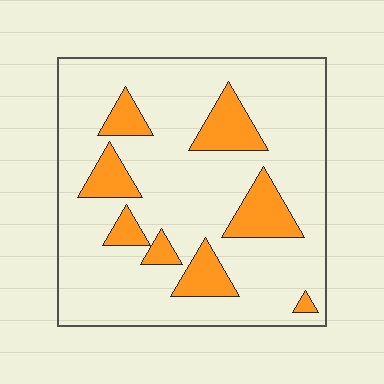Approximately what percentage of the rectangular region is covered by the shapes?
Approximately 20%.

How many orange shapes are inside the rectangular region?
8.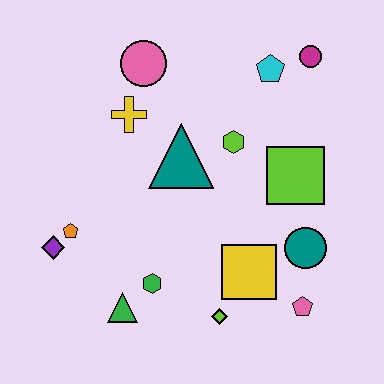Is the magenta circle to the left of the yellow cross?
No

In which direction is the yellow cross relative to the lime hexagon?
The yellow cross is to the left of the lime hexagon.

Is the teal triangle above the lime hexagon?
No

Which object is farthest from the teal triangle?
The pink pentagon is farthest from the teal triangle.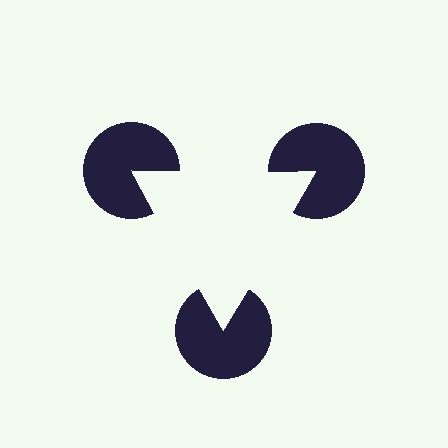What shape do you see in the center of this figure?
An illusory triangle — its edges are inferred from the aligned wedge cuts in the pac-man discs, not physically drawn.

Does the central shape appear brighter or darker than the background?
It typically appears slightly brighter than the background, even though no actual brightness change is drawn.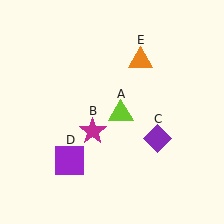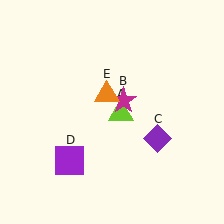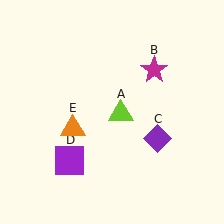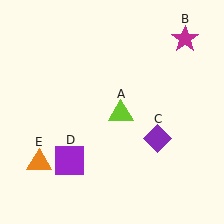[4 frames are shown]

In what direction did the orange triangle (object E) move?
The orange triangle (object E) moved down and to the left.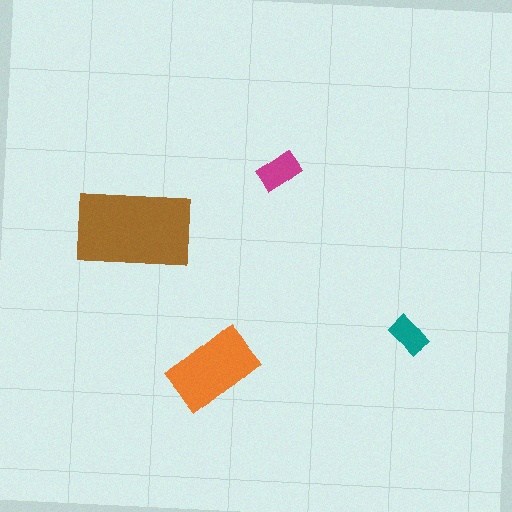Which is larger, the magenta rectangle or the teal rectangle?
The magenta one.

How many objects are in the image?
There are 4 objects in the image.